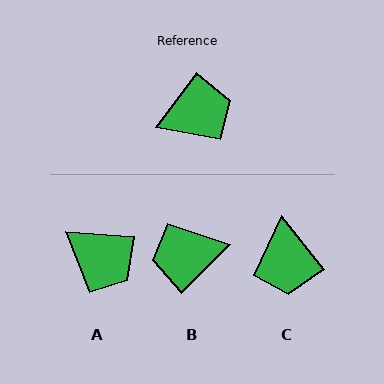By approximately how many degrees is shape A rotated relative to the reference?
Approximately 58 degrees clockwise.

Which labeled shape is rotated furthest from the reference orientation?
B, about 172 degrees away.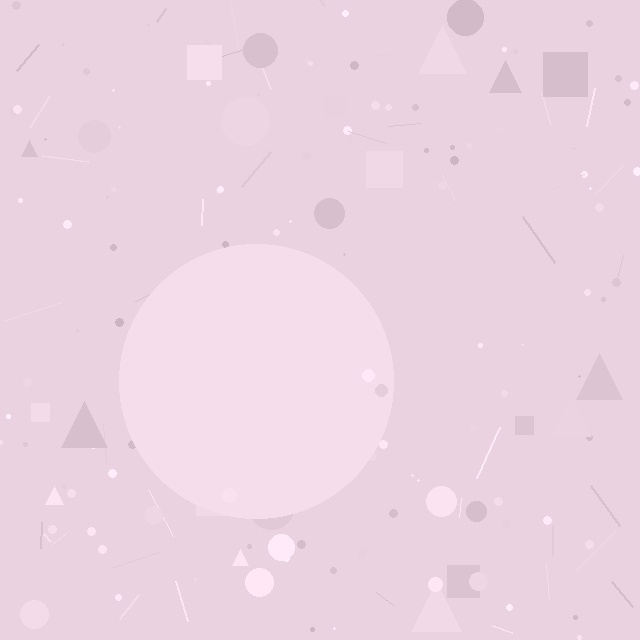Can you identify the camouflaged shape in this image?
The camouflaged shape is a circle.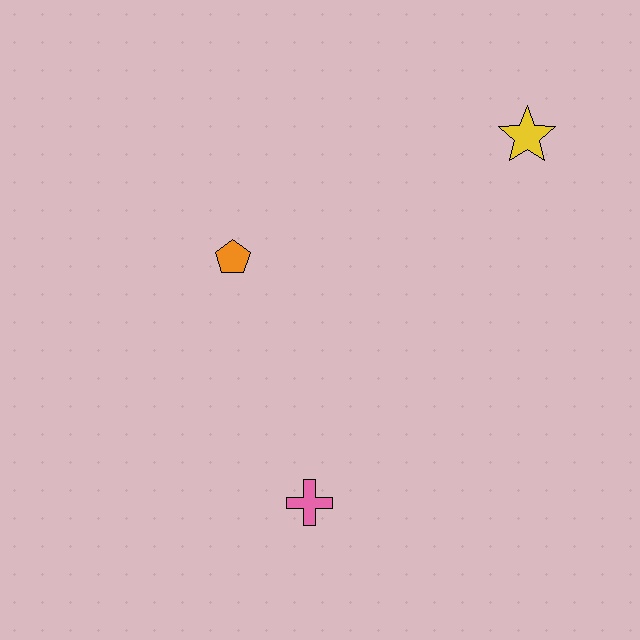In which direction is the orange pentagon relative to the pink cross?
The orange pentagon is above the pink cross.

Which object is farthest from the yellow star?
The pink cross is farthest from the yellow star.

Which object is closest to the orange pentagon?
The pink cross is closest to the orange pentagon.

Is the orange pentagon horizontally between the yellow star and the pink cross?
No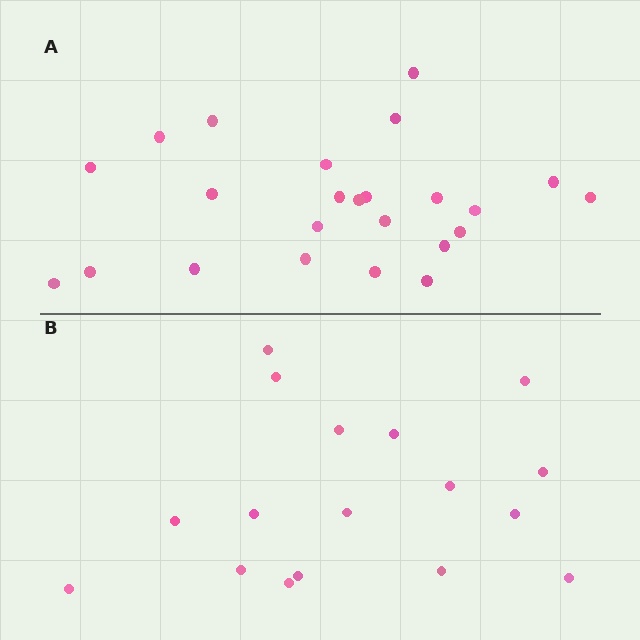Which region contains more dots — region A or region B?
Region A (the top region) has more dots.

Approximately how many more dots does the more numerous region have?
Region A has roughly 8 or so more dots than region B.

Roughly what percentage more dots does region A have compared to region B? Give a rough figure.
About 40% more.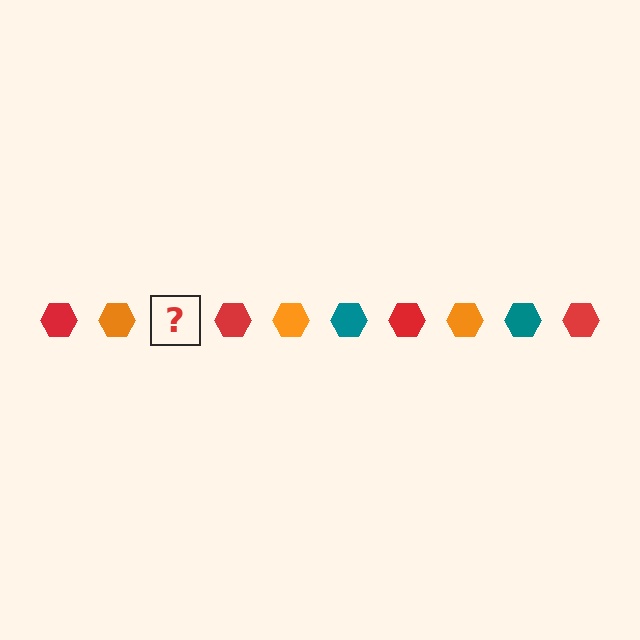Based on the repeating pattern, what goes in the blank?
The blank should be a teal hexagon.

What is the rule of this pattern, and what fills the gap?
The rule is that the pattern cycles through red, orange, teal hexagons. The gap should be filled with a teal hexagon.